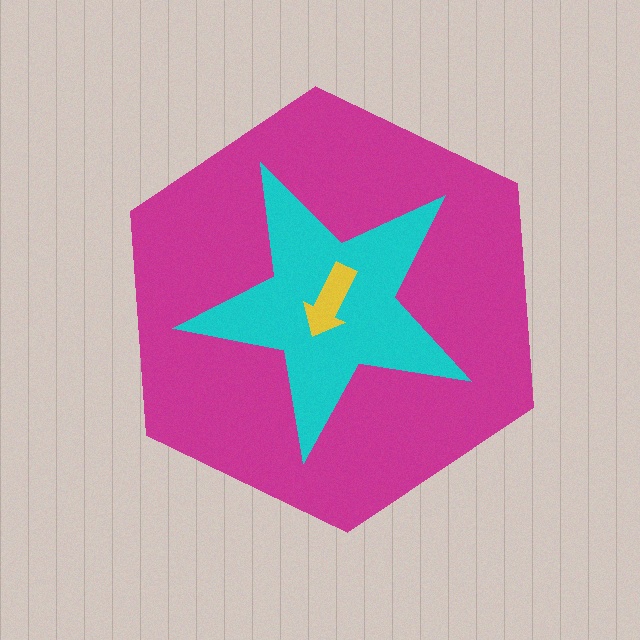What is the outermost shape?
The magenta hexagon.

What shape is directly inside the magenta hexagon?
The cyan star.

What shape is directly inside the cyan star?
The yellow arrow.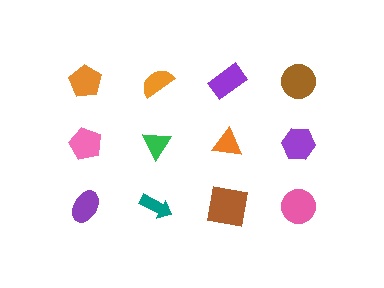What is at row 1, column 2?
An orange semicircle.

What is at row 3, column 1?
A purple ellipse.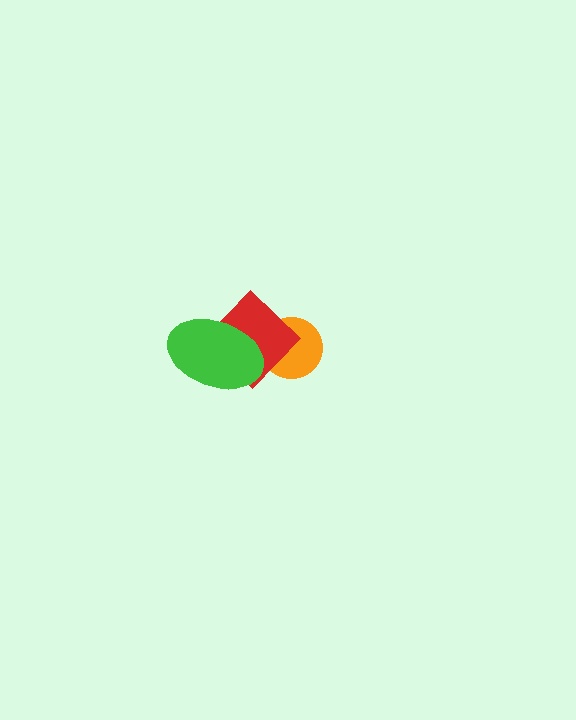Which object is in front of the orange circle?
The red diamond is in front of the orange circle.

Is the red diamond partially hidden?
Yes, it is partially covered by another shape.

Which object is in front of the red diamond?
The green ellipse is in front of the red diamond.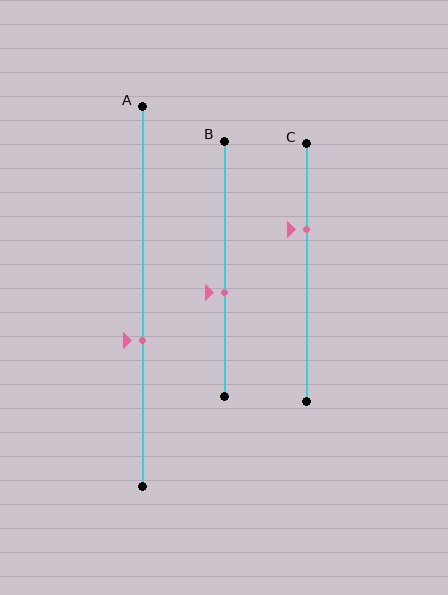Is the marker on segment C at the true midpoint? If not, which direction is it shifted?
No, the marker on segment C is shifted upward by about 17% of the segment length.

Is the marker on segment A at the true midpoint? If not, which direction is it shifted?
No, the marker on segment A is shifted downward by about 11% of the segment length.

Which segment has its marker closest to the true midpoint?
Segment B has its marker closest to the true midpoint.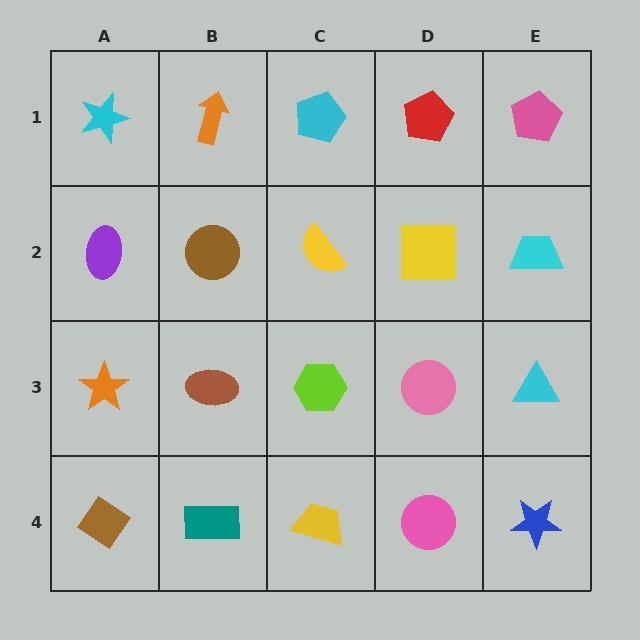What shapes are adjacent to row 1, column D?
A yellow square (row 2, column D), a cyan pentagon (row 1, column C), a pink pentagon (row 1, column E).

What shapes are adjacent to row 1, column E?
A cyan trapezoid (row 2, column E), a red pentagon (row 1, column D).